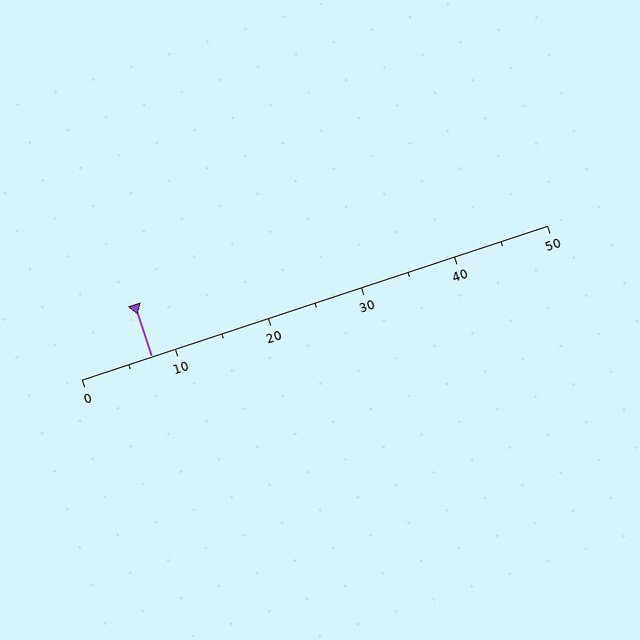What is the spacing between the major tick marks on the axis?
The major ticks are spaced 10 apart.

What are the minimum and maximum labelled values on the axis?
The axis runs from 0 to 50.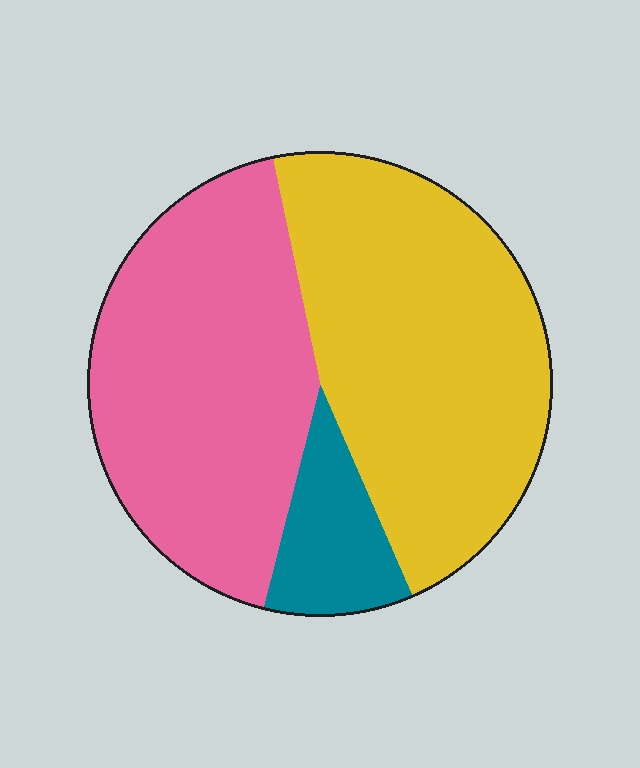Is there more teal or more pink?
Pink.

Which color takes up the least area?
Teal, at roughly 10%.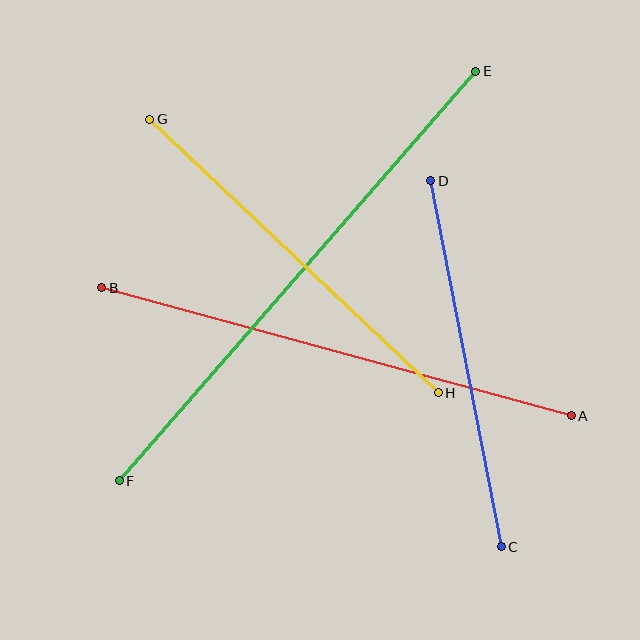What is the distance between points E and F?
The distance is approximately 543 pixels.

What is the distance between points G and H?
The distance is approximately 398 pixels.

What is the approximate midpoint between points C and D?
The midpoint is at approximately (466, 364) pixels.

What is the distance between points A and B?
The distance is approximately 487 pixels.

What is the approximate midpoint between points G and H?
The midpoint is at approximately (294, 256) pixels.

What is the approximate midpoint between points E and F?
The midpoint is at approximately (297, 276) pixels.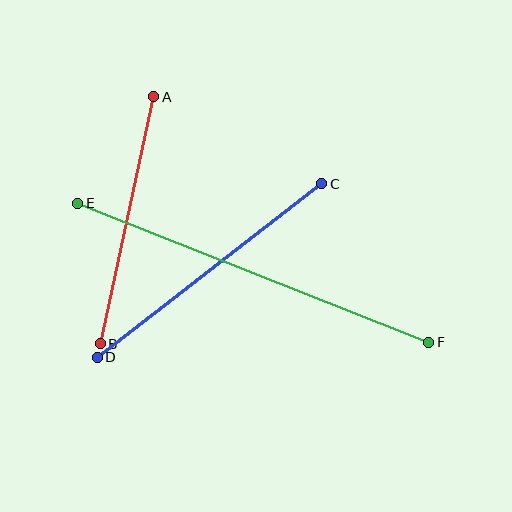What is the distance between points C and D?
The distance is approximately 284 pixels.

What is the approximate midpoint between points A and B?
The midpoint is at approximately (127, 220) pixels.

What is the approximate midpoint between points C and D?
The midpoint is at approximately (210, 271) pixels.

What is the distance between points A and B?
The distance is approximately 253 pixels.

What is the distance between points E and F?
The distance is approximately 377 pixels.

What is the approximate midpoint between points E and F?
The midpoint is at approximately (253, 273) pixels.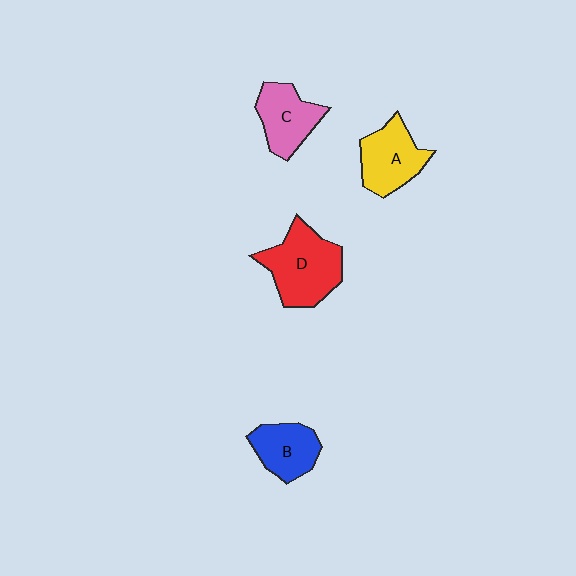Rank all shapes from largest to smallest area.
From largest to smallest: D (red), A (yellow), C (pink), B (blue).